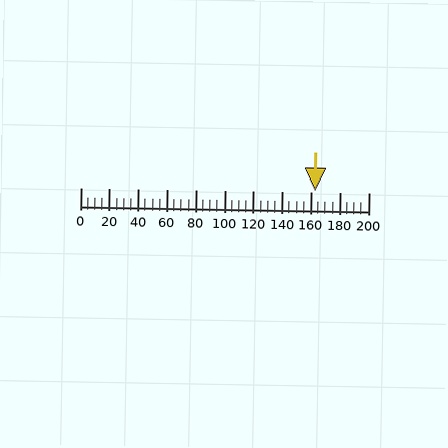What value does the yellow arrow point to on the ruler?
The yellow arrow points to approximately 163.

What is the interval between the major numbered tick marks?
The major tick marks are spaced 20 units apart.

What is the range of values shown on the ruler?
The ruler shows values from 0 to 200.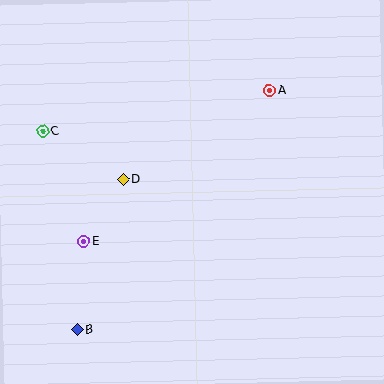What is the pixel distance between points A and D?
The distance between A and D is 171 pixels.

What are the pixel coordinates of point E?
Point E is at (84, 241).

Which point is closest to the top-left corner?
Point C is closest to the top-left corner.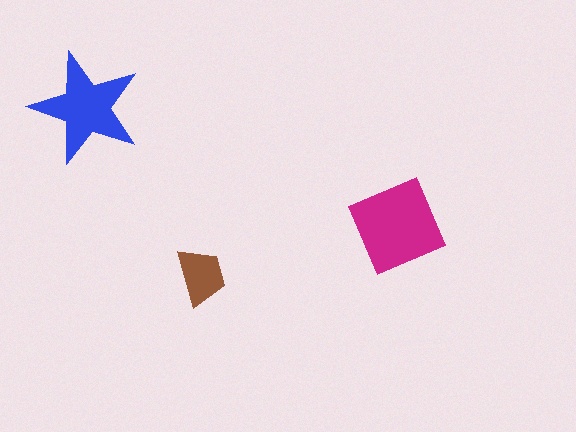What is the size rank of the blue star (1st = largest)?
2nd.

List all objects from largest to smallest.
The magenta diamond, the blue star, the brown trapezoid.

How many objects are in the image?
There are 3 objects in the image.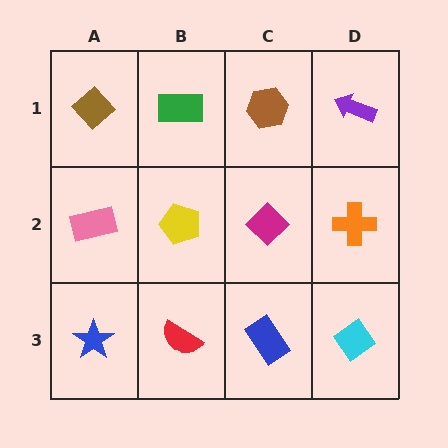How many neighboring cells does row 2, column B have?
4.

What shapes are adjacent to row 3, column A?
A pink rectangle (row 2, column A), a red semicircle (row 3, column B).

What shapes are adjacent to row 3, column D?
An orange cross (row 2, column D), a blue rectangle (row 3, column C).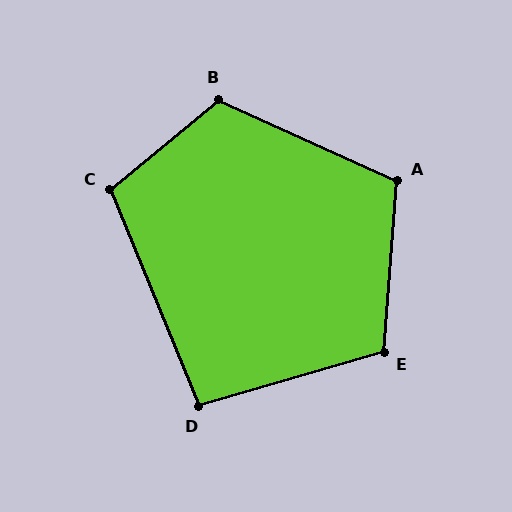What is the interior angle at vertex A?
Approximately 110 degrees (obtuse).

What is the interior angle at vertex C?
Approximately 107 degrees (obtuse).